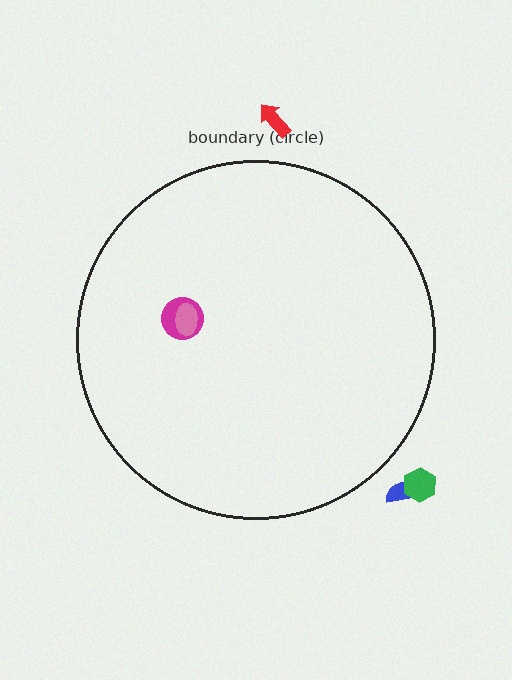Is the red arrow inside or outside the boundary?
Outside.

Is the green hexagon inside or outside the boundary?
Outside.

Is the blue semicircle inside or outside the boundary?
Outside.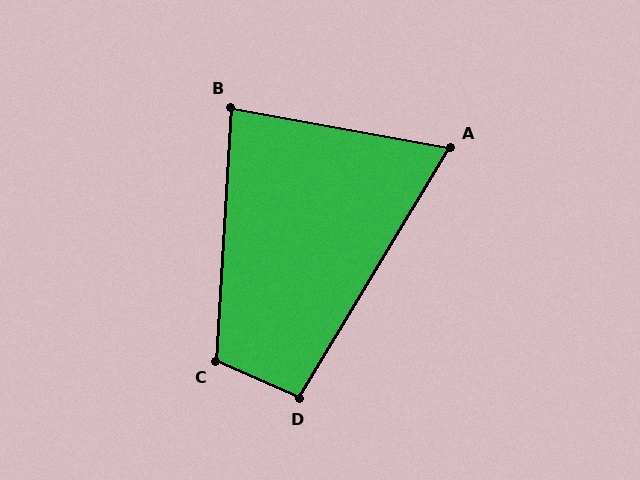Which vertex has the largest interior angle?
C, at approximately 111 degrees.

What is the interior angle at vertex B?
Approximately 83 degrees (acute).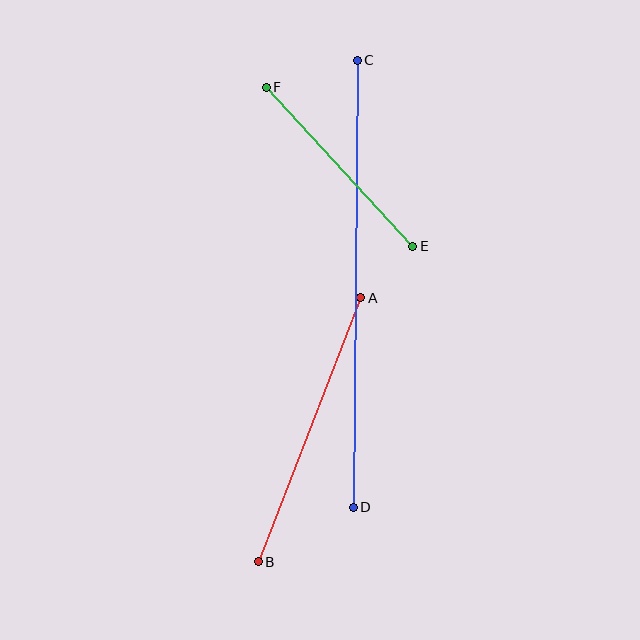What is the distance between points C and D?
The distance is approximately 447 pixels.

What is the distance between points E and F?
The distance is approximately 216 pixels.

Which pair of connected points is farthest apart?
Points C and D are farthest apart.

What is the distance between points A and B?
The distance is approximately 283 pixels.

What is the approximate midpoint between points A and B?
The midpoint is at approximately (309, 430) pixels.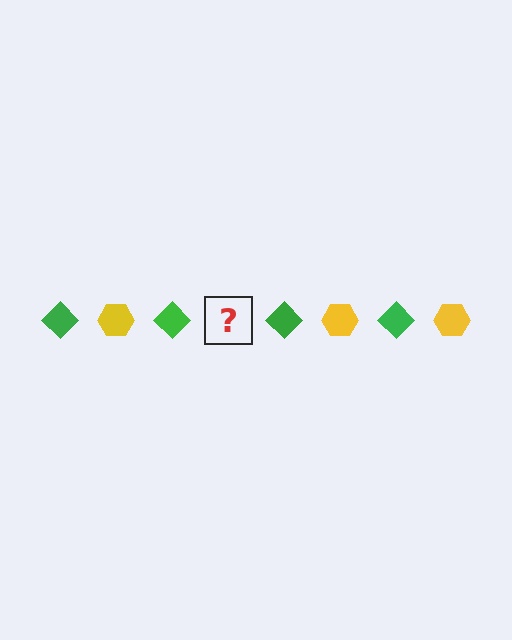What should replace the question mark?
The question mark should be replaced with a yellow hexagon.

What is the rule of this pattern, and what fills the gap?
The rule is that the pattern alternates between green diamond and yellow hexagon. The gap should be filled with a yellow hexagon.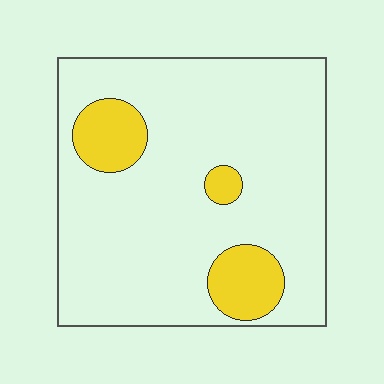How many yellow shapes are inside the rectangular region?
3.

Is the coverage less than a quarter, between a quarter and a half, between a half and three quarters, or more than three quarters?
Less than a quarter.